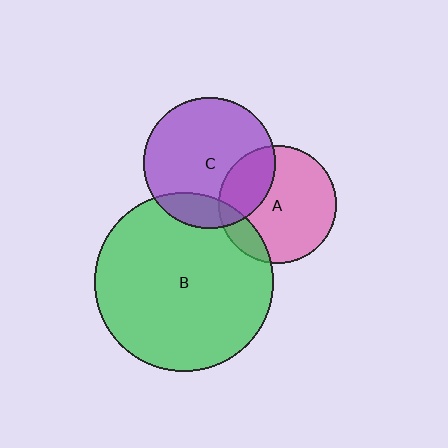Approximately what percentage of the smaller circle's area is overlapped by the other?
Approximately 15%.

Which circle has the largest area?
Circle B (green).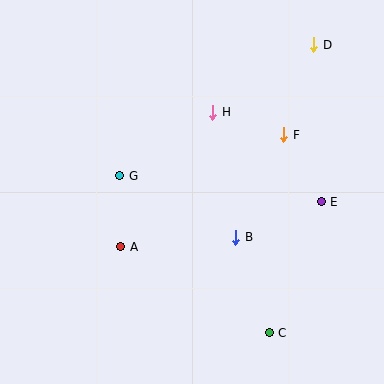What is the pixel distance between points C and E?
The distance between C and E is 141 pixels.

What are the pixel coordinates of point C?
Point C is at (269, 333).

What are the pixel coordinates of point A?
Point A is at (121, 247).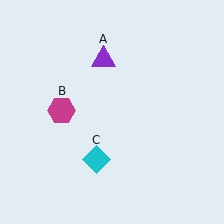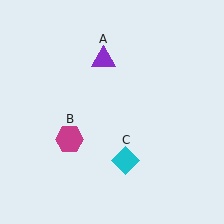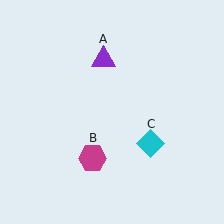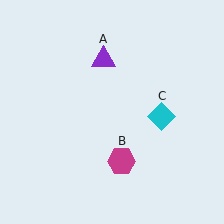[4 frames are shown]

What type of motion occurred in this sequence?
The magenta hexagon (object B), cyan diamond (object C) rotated counterclockwise around the center of the scene.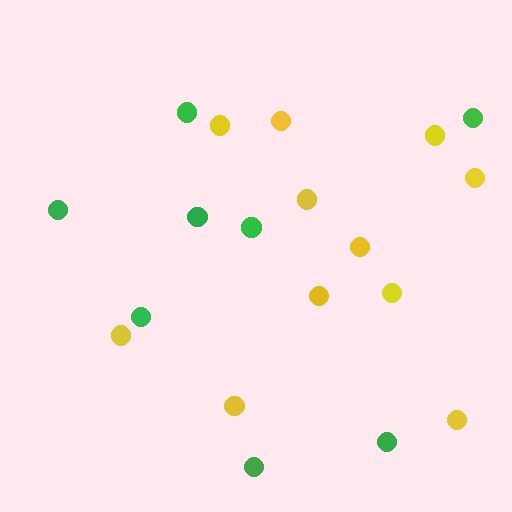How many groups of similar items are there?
There are 2 groups: one group of green circles (8) and one group of yellow circles (11).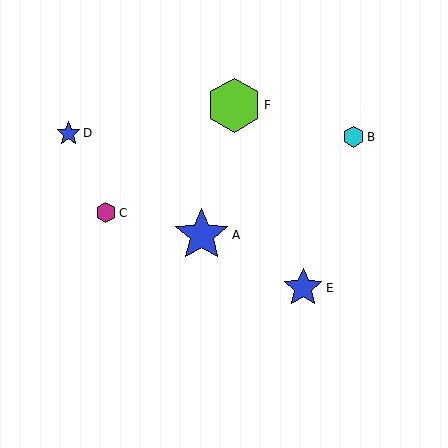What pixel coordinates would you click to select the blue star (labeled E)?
Click at (303, 288) to select the blue star E.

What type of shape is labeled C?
Shape C is a magenta hexagon.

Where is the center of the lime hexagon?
The center of the lime hexagon is at (234, 105).